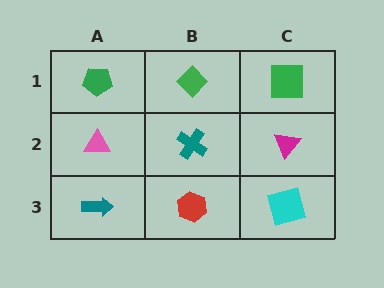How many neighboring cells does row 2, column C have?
3.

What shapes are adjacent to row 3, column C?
A magenta triangle (row 2, column C), a red hexagon (row 3, column B).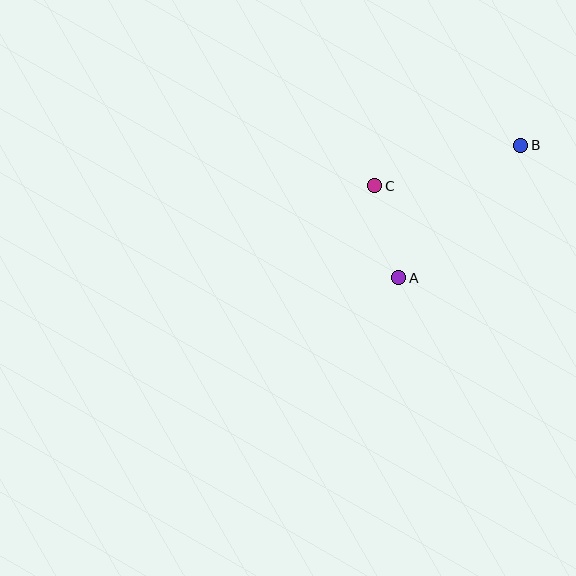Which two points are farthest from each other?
Points A and B are farthest from each other.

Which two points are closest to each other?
Points A and C are closest to each other.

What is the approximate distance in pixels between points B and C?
The distance between B and C is approximately 152 pixels.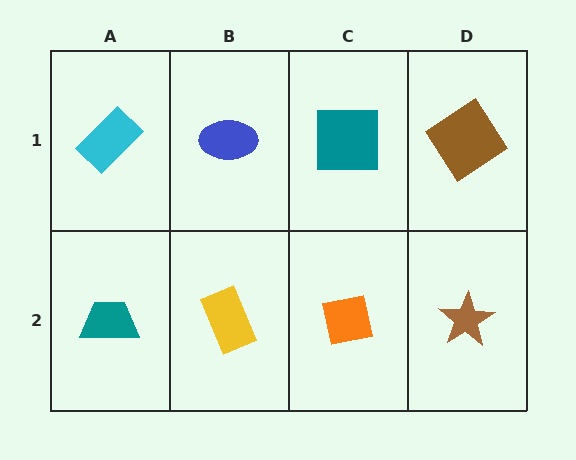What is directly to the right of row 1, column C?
A brown diamond.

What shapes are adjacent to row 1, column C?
An orange square (row 2, column C), a blue ellipse (row 1, column B), a brown diamond (row 1, column D).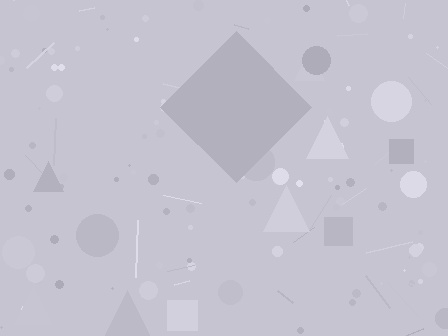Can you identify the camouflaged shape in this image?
The camouflaged shape is a diamond.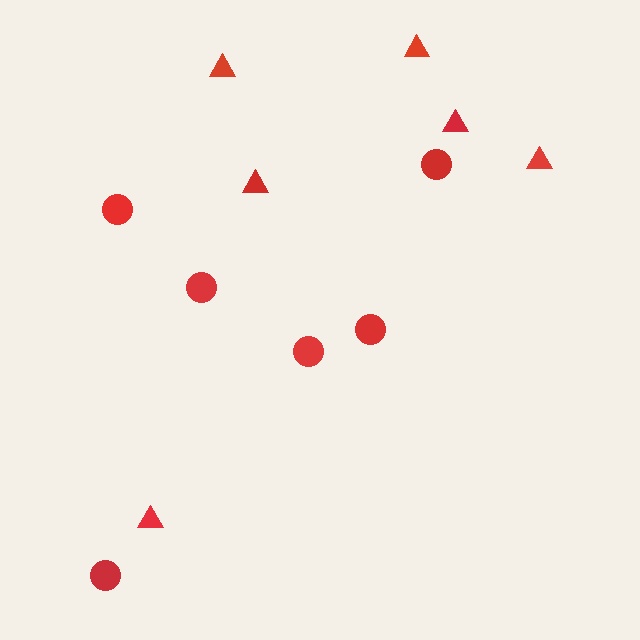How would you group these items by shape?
There are 2 groups: one group of triangles (6) and one group of circles (6).